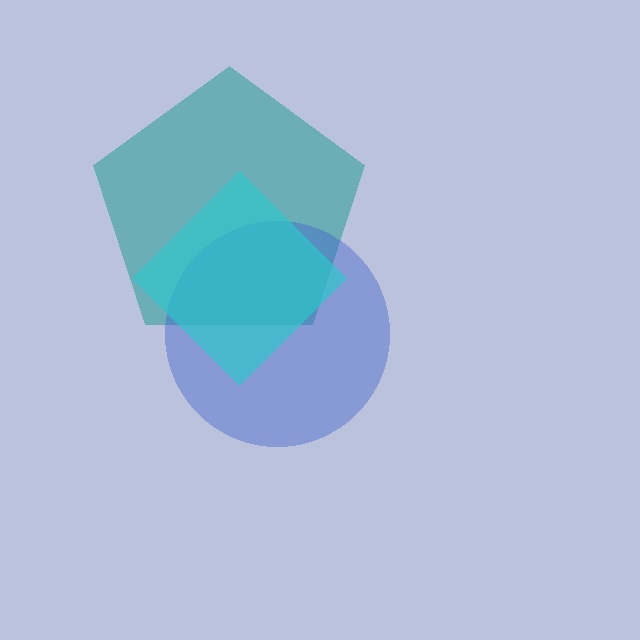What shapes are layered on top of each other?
The layered shapes are: a teal pentagon, a blue circle, a cyan diamond.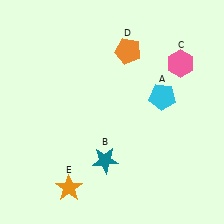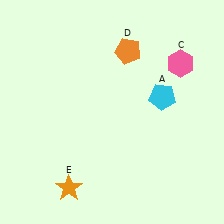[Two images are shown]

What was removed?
The teal star (B) was removed in Image 2.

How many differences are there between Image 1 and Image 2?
There is 1 difference between the two images.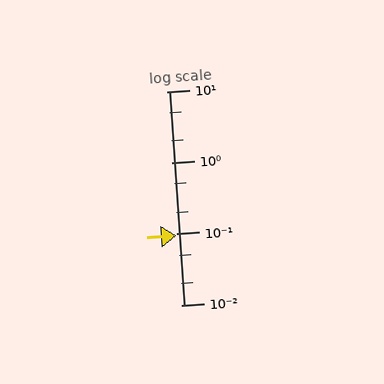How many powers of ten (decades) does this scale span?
The scale spans 3 decades, from 0.01 to 10.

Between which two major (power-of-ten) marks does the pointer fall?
The pointer is between 0.01 and 0.1.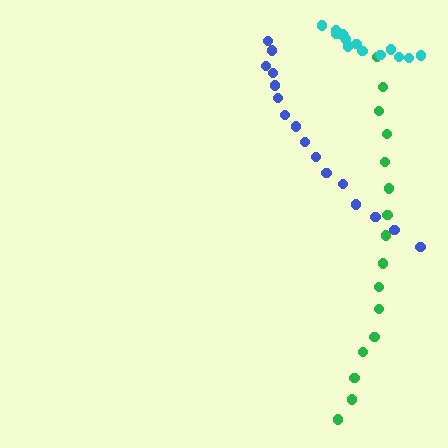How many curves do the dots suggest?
There are 3 distinct paths.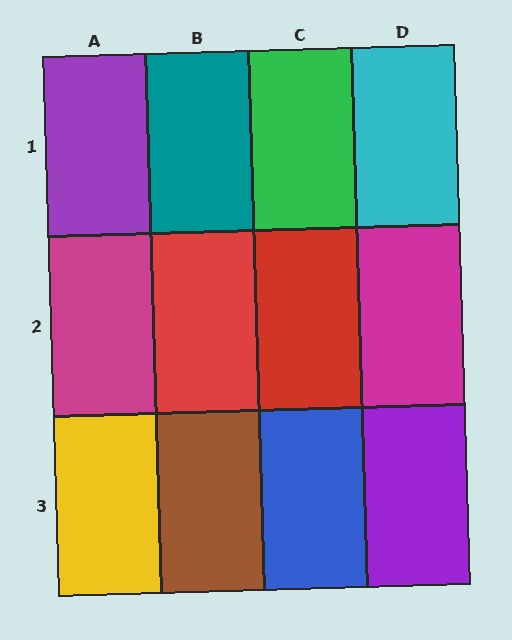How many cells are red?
2 cells are red.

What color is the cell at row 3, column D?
Purple.